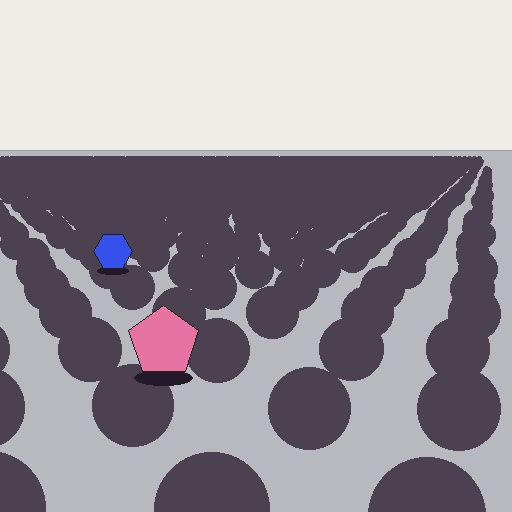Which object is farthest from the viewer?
The blue hexagon is farthest from the viewer. It appears smaller and the ground texture around it is denser.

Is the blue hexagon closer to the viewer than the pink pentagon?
No. The pink pentagon is closer — you can tell from the texture gradient: the ground texture is coarser near it.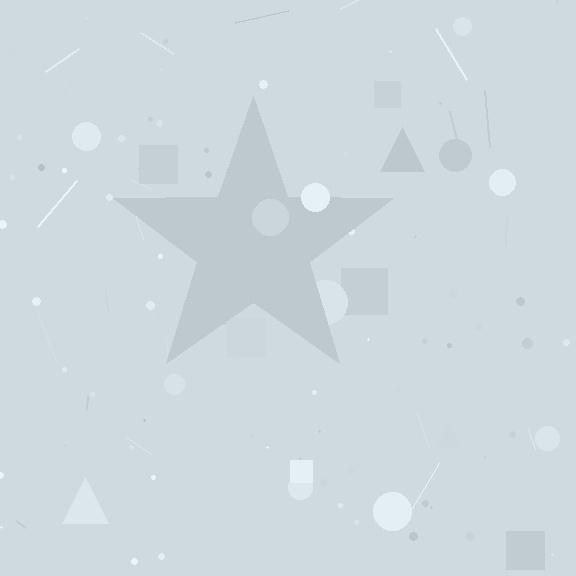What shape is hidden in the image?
A star is hidden in the image.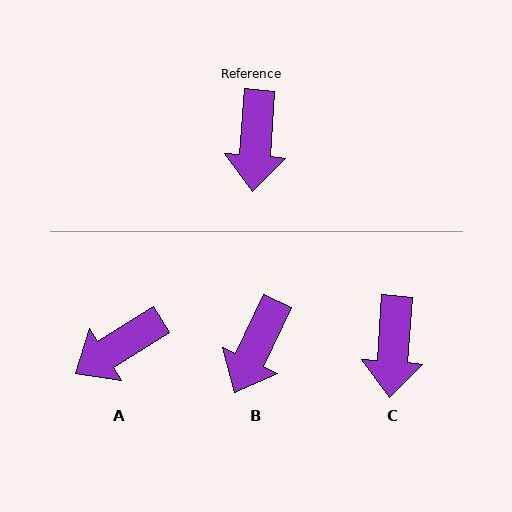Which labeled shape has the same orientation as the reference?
C.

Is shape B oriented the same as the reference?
No, it is off by about 21 degrees.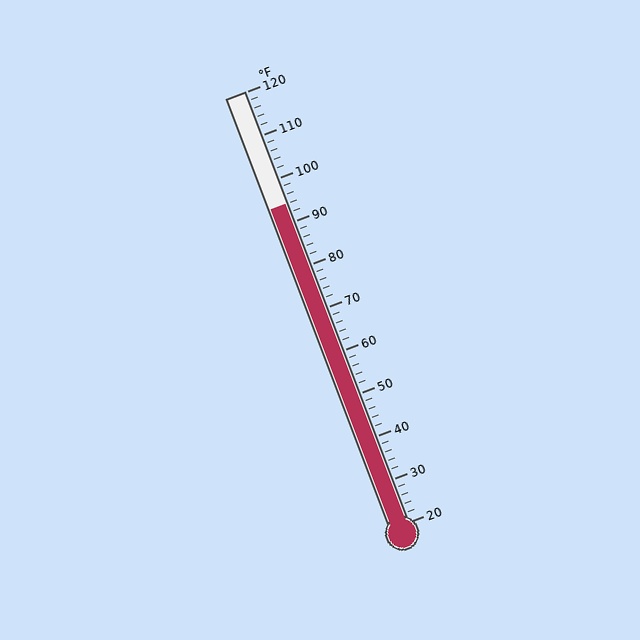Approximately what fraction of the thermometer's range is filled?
The thermometer is filled to approximately 75% of its range.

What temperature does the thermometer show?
The thermometer shows approximately 94°F.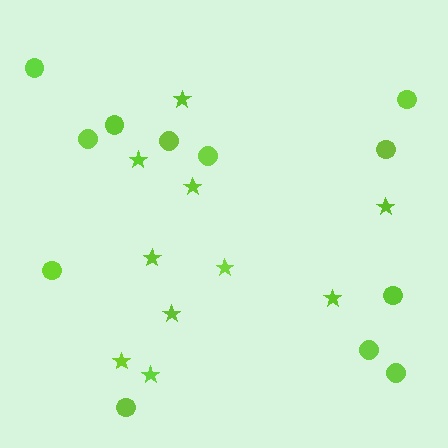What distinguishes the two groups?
There are 2 groups: one group of circles (12) and one group of stars (10).